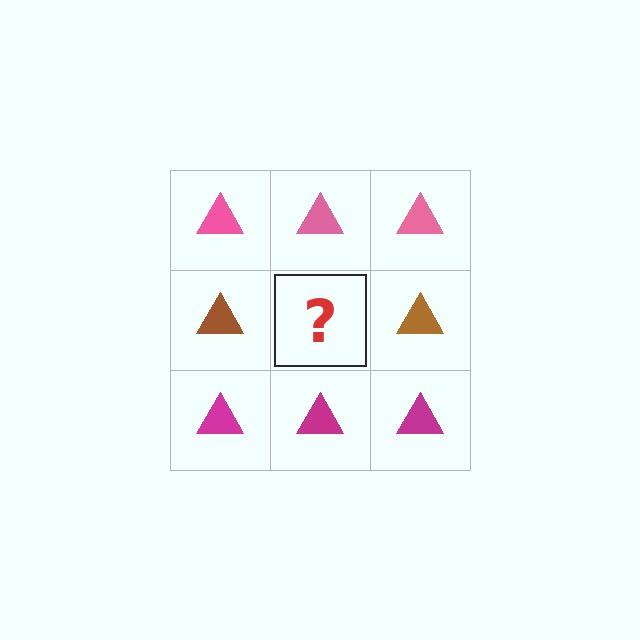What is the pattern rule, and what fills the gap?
The rule is that each row has a consistent color. The gap should be filled with a brown triangle.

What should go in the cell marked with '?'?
The missing cell should contain a brown triangle.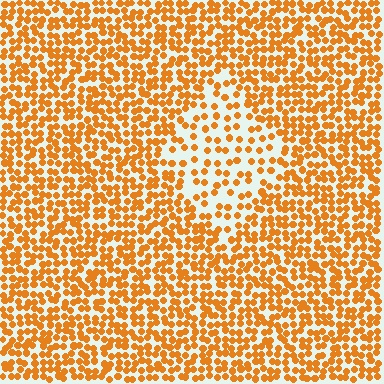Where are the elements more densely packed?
The elements are more densely packed outside the diamond boundary.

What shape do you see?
I see a diamond.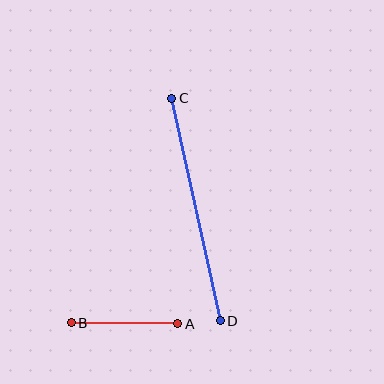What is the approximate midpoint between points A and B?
The midpoint is at approximately (125, 323) pixels.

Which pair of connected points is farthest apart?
Points C and D are farthest apart.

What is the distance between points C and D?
The distance is approximately 228 pixels.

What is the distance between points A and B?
The distance is approximately 107 pixels.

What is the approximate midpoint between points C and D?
The midpoint is at approximately (196, 209) pixels.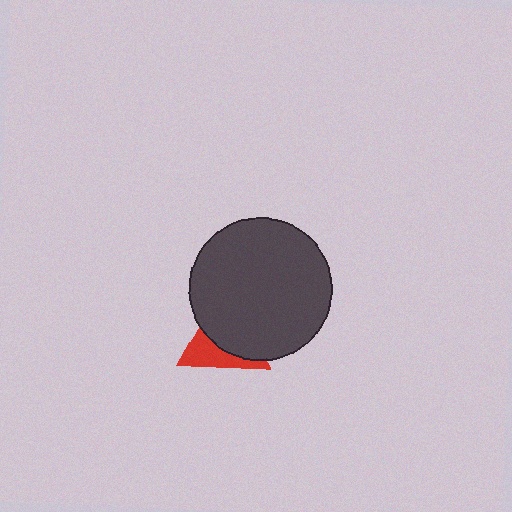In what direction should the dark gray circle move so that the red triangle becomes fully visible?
The dark gray circle should move toward the upper-right. That is the shortest direction to clear the overlap and leave the red triangle fully visible.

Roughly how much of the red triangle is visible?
A small part of it is visible (roughly 40%).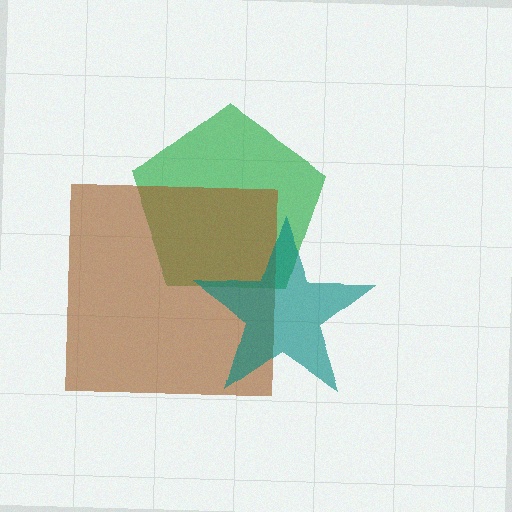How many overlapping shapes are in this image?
There are 3 overlapping shapes in the image.